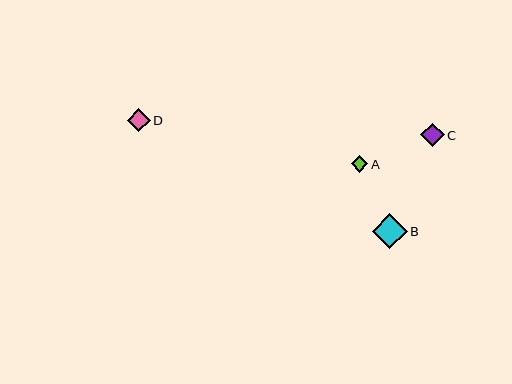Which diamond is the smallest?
Diamond A is the smallest with a size of approximately 17 pixels.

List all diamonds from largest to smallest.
From largest to smallest: B, C, D, A.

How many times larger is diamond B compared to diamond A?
Diamond B is approximately 2.1 times the size of diamond A.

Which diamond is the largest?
Diamond B is the largest with a size of approximately 35 pixels.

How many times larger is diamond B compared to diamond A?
Diamond B is approximately 2.1 times the size of diamond A.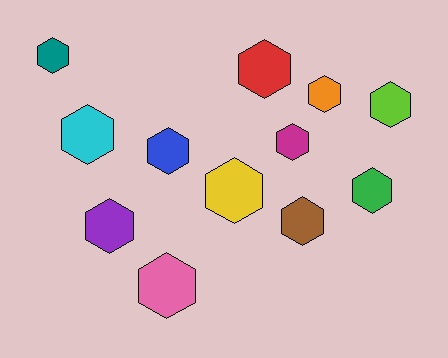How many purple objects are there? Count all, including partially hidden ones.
There is 1 purple object.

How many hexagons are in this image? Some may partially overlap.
There are 12 hexagons.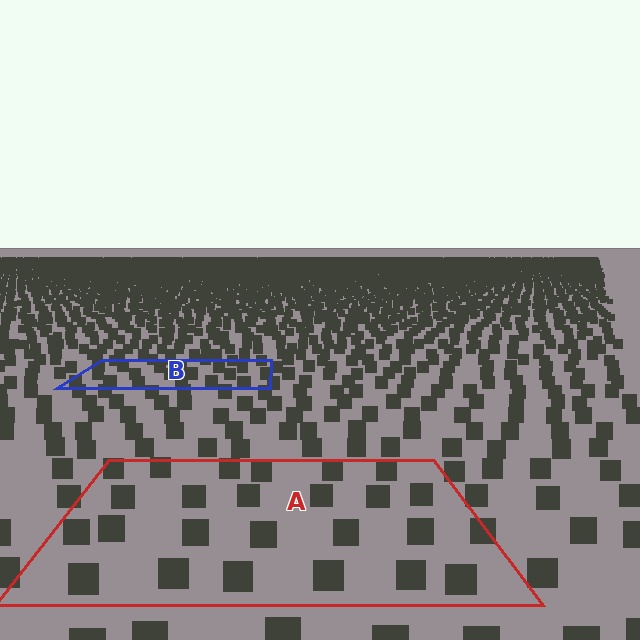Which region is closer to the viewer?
Region A is closer. The texture elements there are larger and more spread out.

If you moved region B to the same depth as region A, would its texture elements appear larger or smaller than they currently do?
They would appear larger. At a closer depth, the same texture elements are projected at a bigger on-screen size.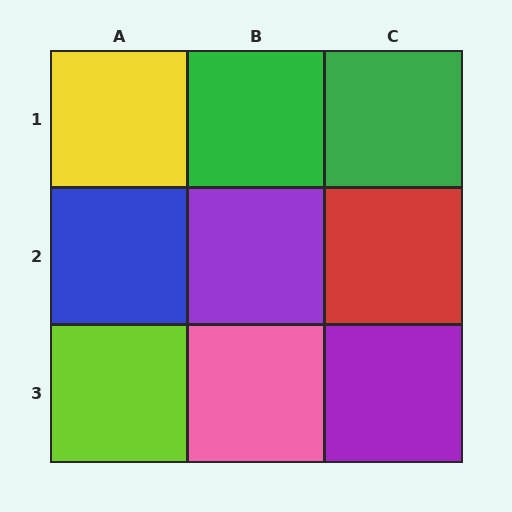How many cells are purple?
2 cells are purple.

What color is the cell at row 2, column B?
Purple.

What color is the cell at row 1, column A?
Yellow.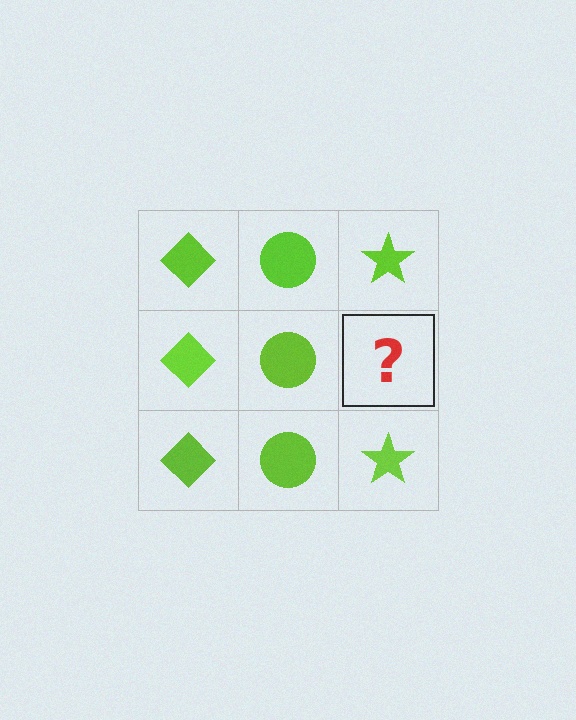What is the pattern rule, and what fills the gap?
The rule is that each column has a consistent shape. The gap should be filled with a lime star.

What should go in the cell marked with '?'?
The missing cell should contain a lime star.